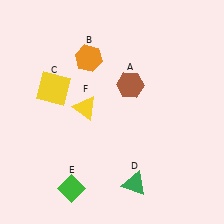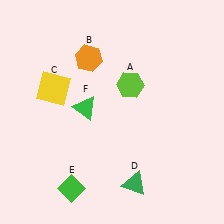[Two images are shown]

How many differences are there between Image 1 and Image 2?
There are 2 differences between the two images.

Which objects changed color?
A changed from brown to lime. F changed from yellow to green.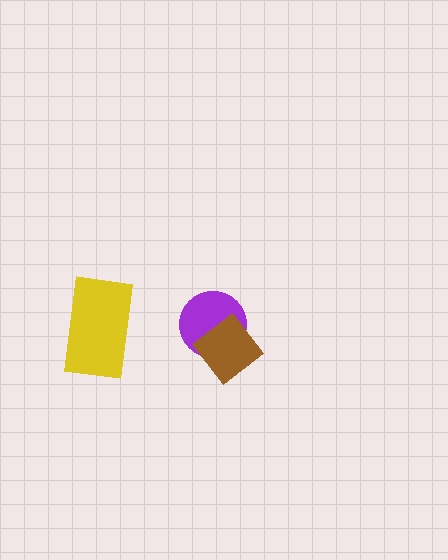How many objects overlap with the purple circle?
1 object overlaps with the purple circle.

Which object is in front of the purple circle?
The brown diamond is in front of the purple circle.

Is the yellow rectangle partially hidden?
No, no other shape covers it.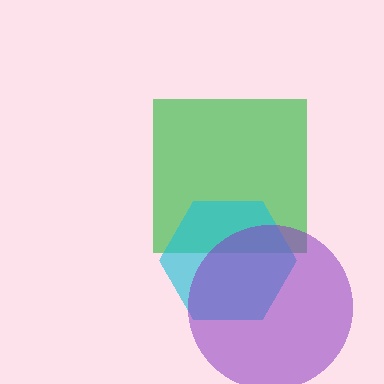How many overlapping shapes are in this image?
There are 3 overlapping shapes in the image.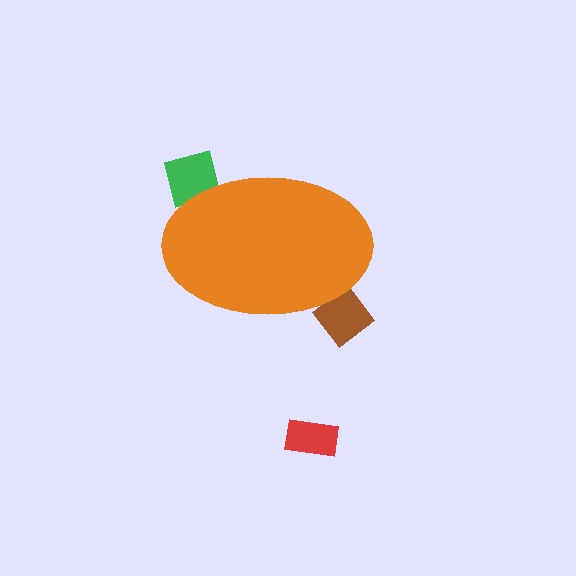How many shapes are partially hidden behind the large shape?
2 shapes are partially hidden.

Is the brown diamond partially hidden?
Yes, the brown diamond is partially hidden behind the orange ellipse.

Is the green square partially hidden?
Yes, the green square is partially hidden behind the orange ellipse.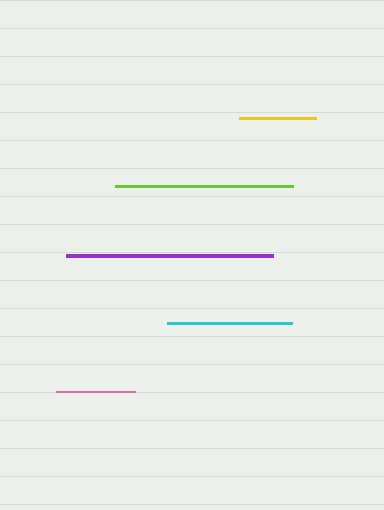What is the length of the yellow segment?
The yellow segment is approximately 77 pixels long.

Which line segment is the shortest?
The yellow line is the shortest at approximately 77 pixels.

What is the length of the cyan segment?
The cyan segment is approximately 125 pixels long.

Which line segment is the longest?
The purple line is the longest at approximately 207 pixels.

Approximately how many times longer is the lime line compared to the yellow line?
The lime line is approximately 2.3 times the length of the yellow line.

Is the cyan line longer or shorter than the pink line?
The cyan line is longer than the pink line.